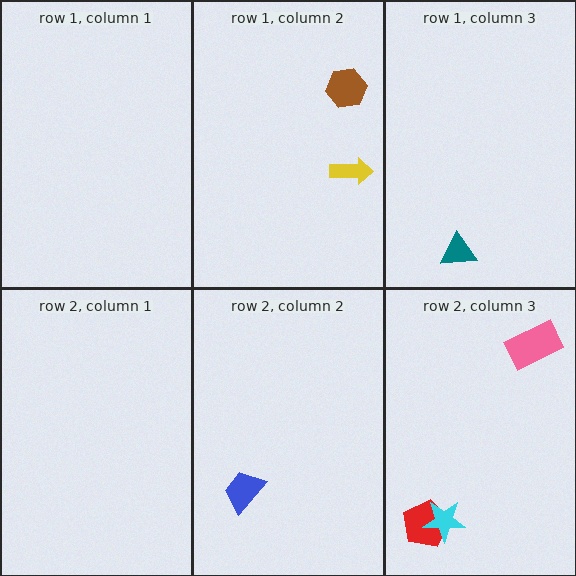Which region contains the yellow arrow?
The row 1, column 2 region.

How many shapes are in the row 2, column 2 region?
1.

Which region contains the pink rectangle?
The row 2, column 3 region.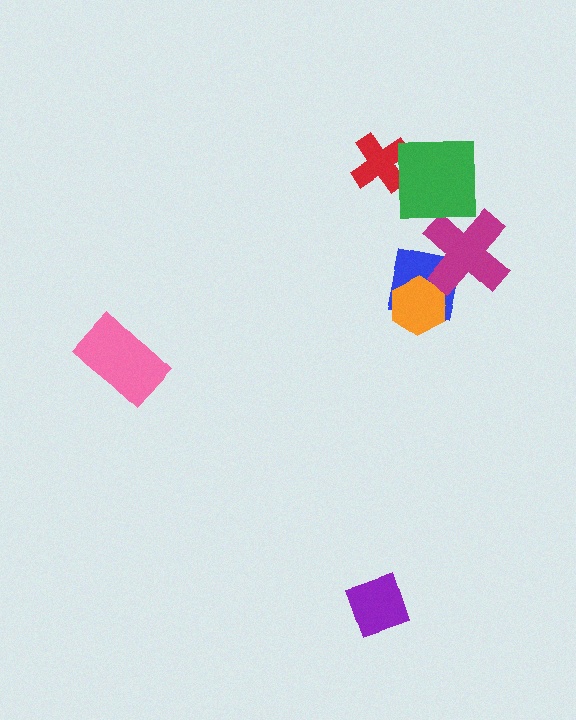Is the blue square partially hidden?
Yes, it is partially covered by another shape.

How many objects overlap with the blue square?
2 objects overlap with the blue square.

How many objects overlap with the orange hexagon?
1 object overlaps with the orange hexagon.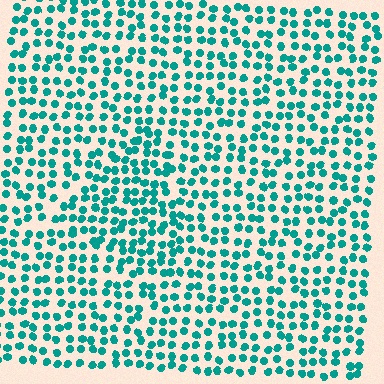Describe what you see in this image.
The image contains small teal elements arranged at two different densities. A triangle-shaped region is visible where the elements are more densely packed than the surrounding area.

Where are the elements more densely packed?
The elements are more densely packed inside the triangle boundary.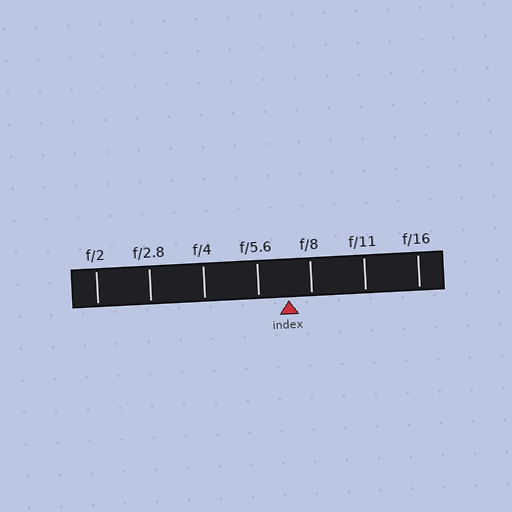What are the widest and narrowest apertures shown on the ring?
The widest aperture shown is f/2 and the narrowest is f/16.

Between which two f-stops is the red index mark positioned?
The index mark is between f/5.6 and f/8.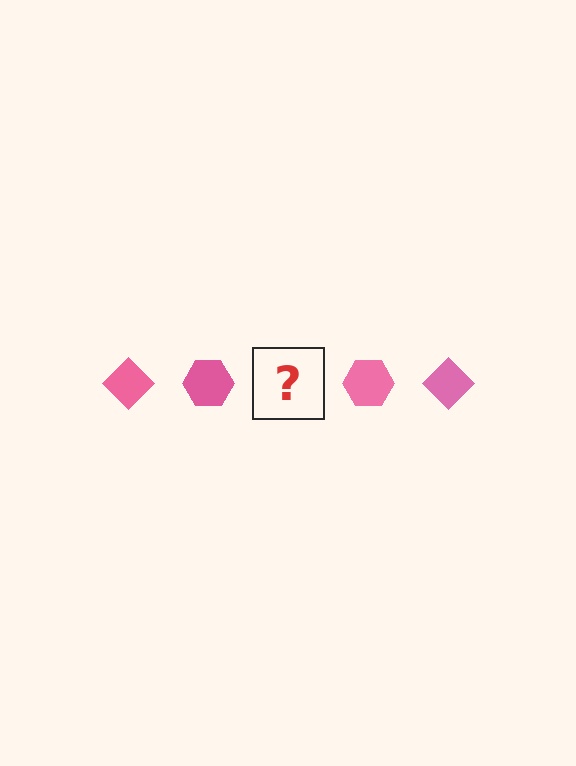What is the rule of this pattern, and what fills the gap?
The rule is that the pattern cycles through diamond, hexagon shapes in pink. The gap should be filled with a pink diamond.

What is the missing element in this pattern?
The missing element is a pink diamond.